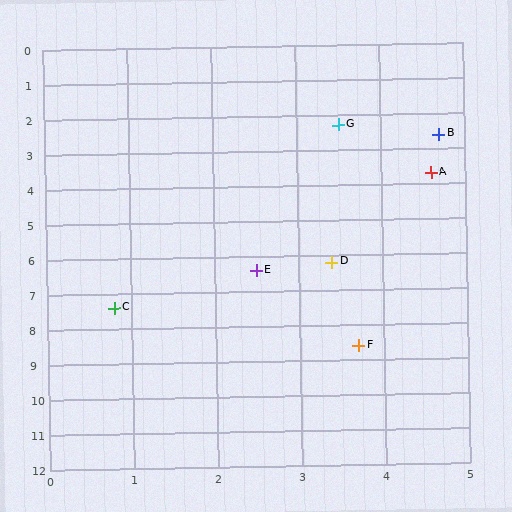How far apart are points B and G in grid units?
Points B and G are about 1.2 grid units apart.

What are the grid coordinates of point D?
Point D is at approximately (3.4, 6.2).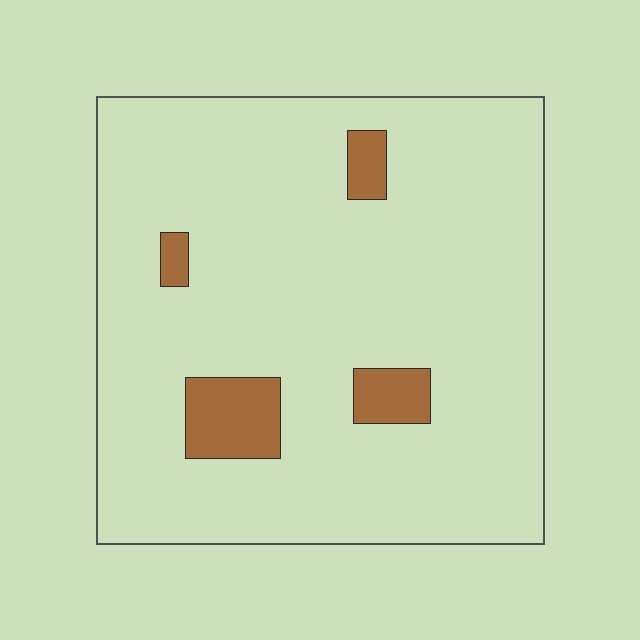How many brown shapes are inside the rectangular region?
4.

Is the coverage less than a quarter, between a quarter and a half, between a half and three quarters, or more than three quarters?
Less than a quarter.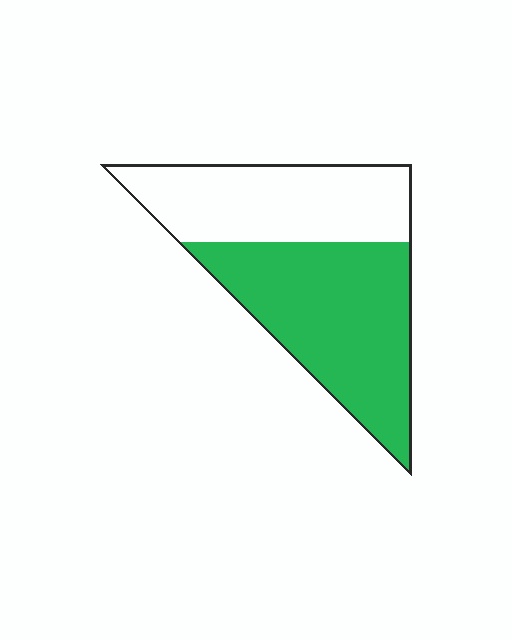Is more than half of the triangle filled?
Yes.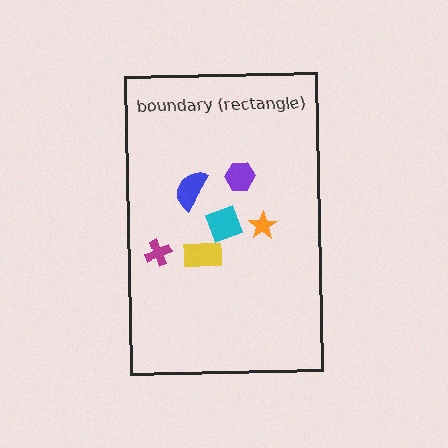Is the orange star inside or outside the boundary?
Inside.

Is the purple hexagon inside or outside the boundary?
Inside.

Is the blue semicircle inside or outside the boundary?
Inside.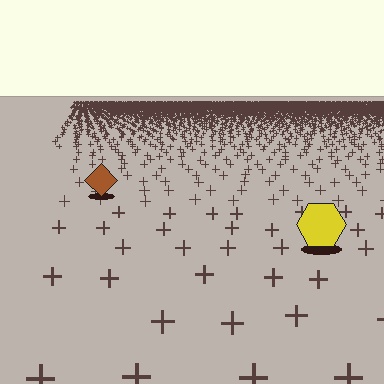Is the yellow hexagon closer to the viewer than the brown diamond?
Yes. The yellow hexagon is closer — you can tell from the texture gradient: the ground texture is coarser near it.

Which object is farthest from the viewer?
The brown diamond is farthest from the viewer. It appears smaller and the ground texture around it is denser.